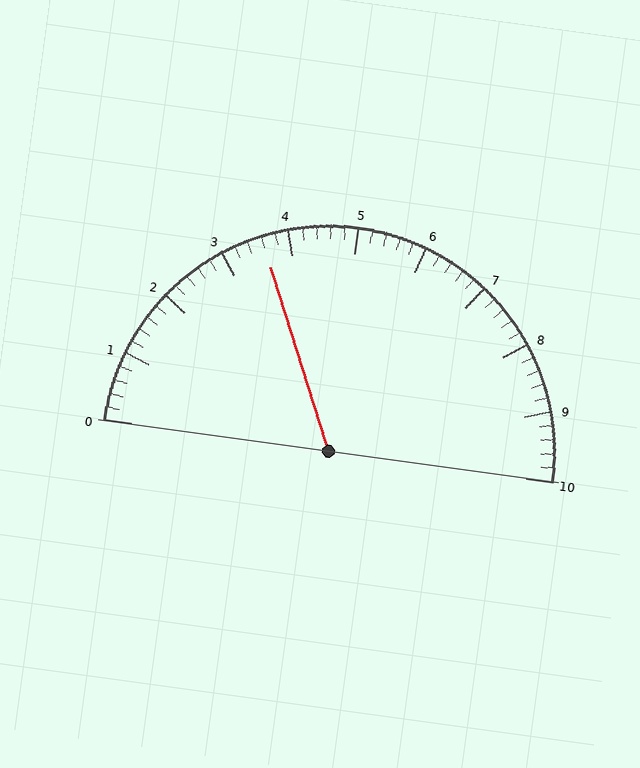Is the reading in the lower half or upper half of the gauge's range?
The reading is in the lower half of the range (0 to 10).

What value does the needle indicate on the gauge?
The needle indicates approximately 3.6.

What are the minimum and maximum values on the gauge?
The gauge ranges from 0 to 10.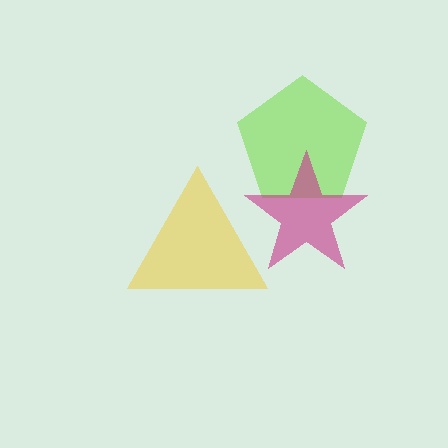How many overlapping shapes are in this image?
There are 3 overlapping shapes in the image.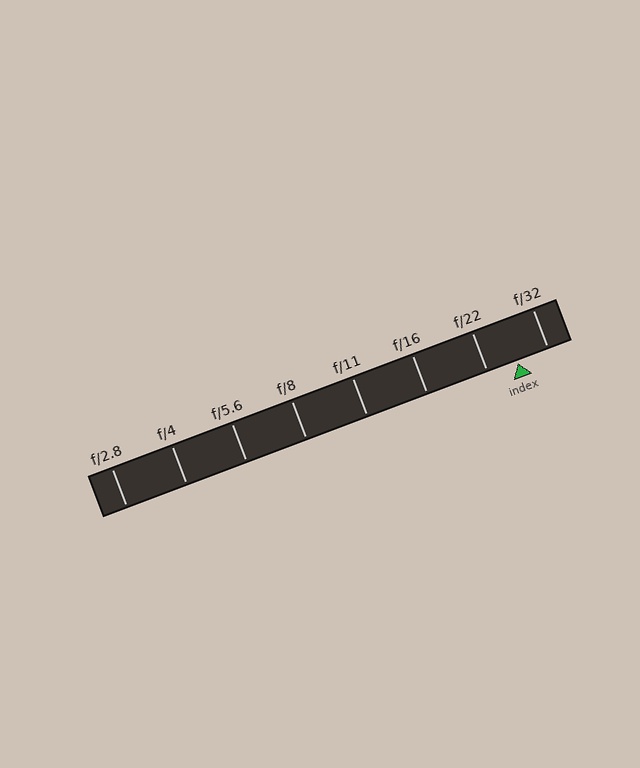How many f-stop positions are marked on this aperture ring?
There are 8 f-stop positions marked.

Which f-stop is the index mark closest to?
The index mark is closest to f/22.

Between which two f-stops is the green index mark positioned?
The index mark is between f/22 and f/32.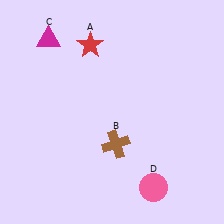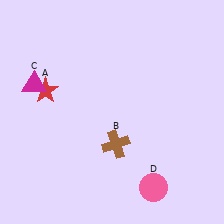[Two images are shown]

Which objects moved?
The objects that moved are: the red star (A), the magenta triangle (C).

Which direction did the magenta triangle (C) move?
The magenta triangle (C) moved down.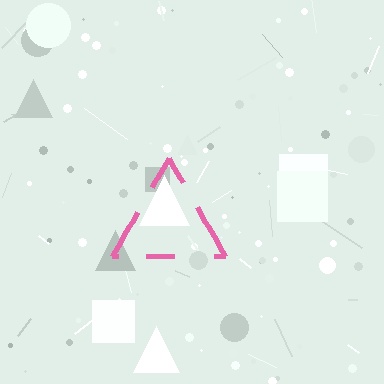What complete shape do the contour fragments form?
The contour fragments form a triangle.